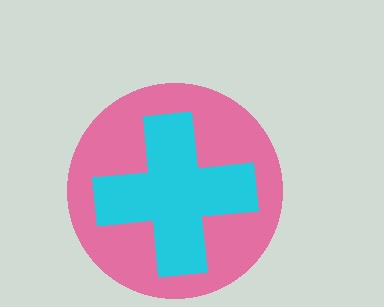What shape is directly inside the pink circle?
The cyan cross.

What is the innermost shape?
The cyan cross.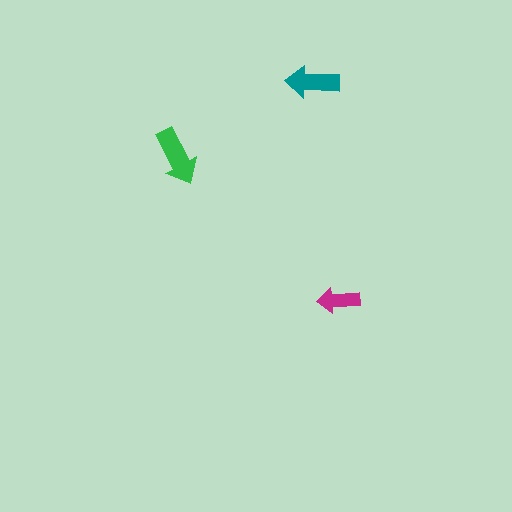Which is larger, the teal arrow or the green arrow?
The green one.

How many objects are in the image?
There are 3 objects in the image.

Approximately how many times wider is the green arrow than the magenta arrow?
About 1.5 times wider.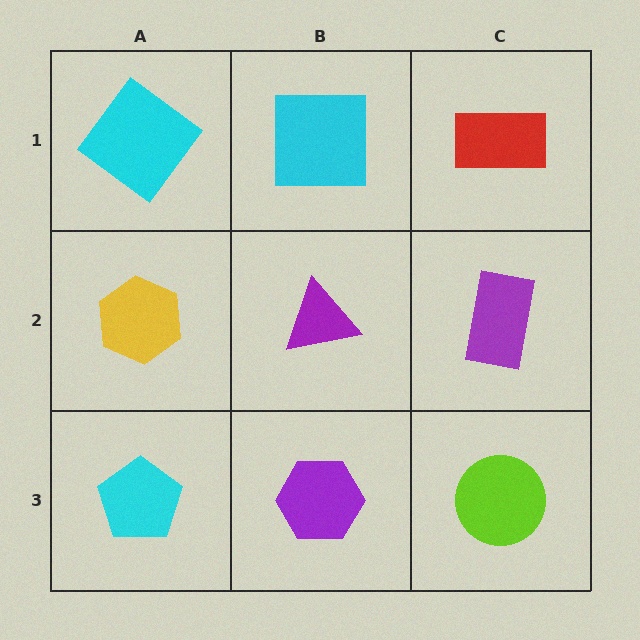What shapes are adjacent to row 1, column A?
A yellow hexagon (row 2, column A), a cyan square (row 1, column B).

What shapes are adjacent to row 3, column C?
A purple rectangle (row 2, column C), a purple hexagon (row 3, column B).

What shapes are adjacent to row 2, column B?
A cyan square (row 1, column B), a purple hexagon (row 3, column B), a yellow hexagon (row 2, column A), a purple rectangle (row 2, column C).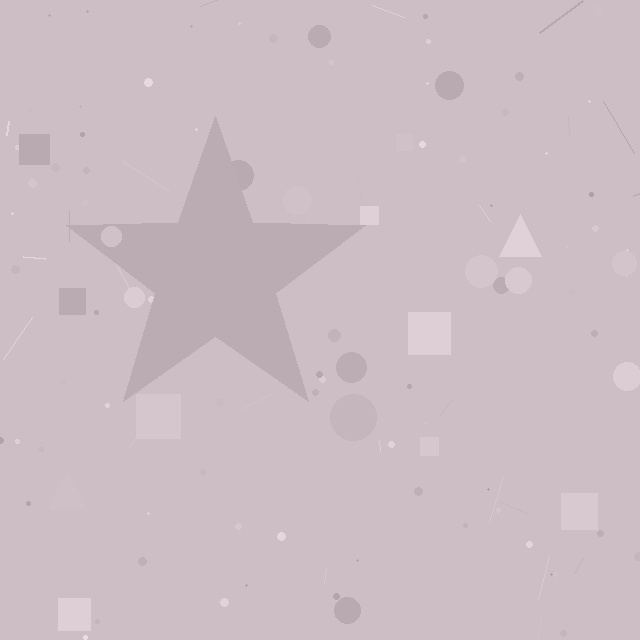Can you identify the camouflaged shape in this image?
The camouflaged shape is a star.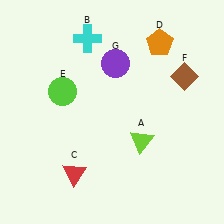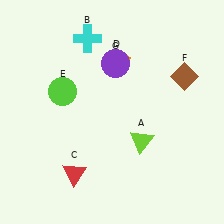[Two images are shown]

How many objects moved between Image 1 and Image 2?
1 object moved between the two images.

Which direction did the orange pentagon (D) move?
The orange pentagon (D) moved left.